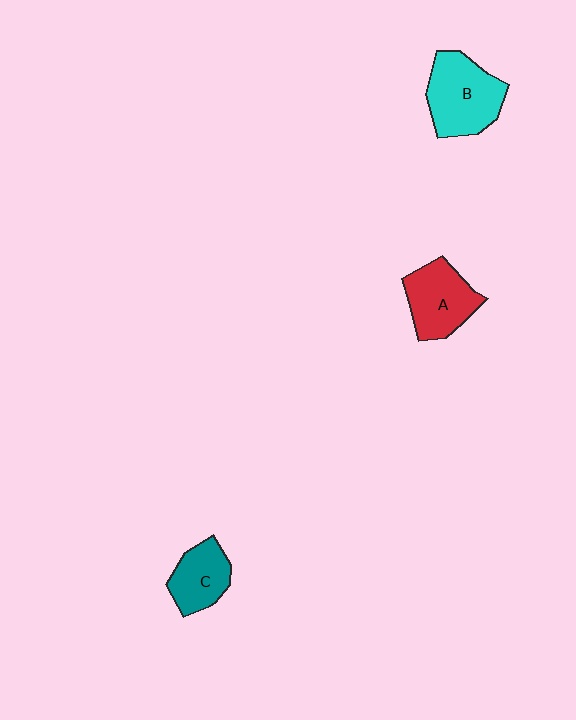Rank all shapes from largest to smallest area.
From largest to smallest: B (cyan), A (red), C (teal).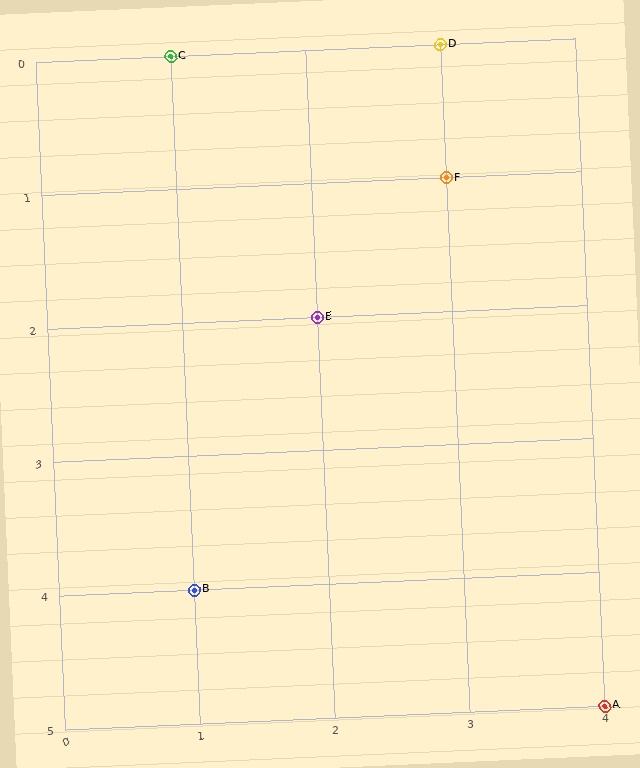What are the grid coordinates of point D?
Point D is at grid coordinates (3, 0).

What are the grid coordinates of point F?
Point F is at grid coordinates (3, 1).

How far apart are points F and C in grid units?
Points F and C are 2 columns and 1 row apart (about 2.2 grid units diagonally).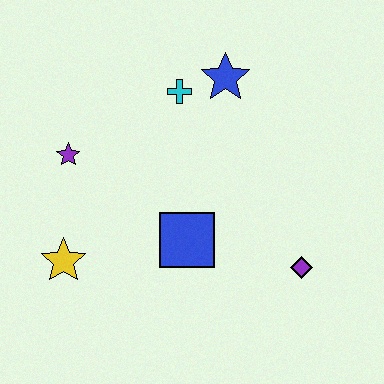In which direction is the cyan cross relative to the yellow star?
The cyan cross is above the yellow star.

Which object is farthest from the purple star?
The purple diamond is farthest from the purple star.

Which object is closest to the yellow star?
The purple star is closest to the yellow star.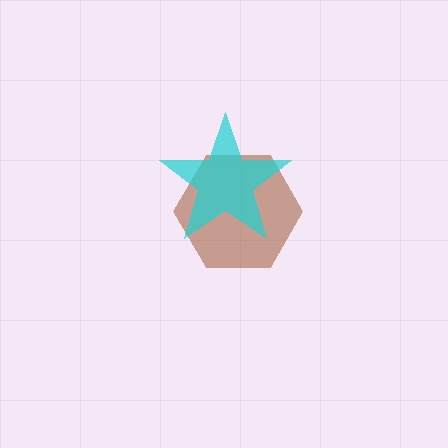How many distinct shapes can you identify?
There are 2 distinct shapes: a brown hexagon, a cyan star.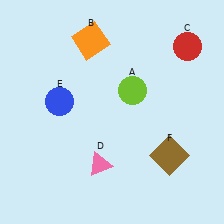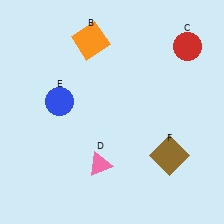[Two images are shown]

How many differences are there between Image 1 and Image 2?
There is 1 difference between the two images.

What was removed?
The lime circle (A) was removed in Image 2.